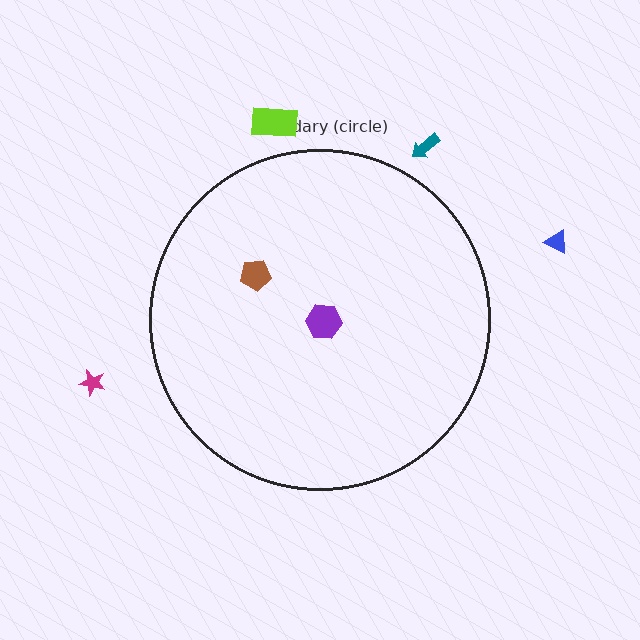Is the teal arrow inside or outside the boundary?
Outside.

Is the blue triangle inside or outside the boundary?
Outside.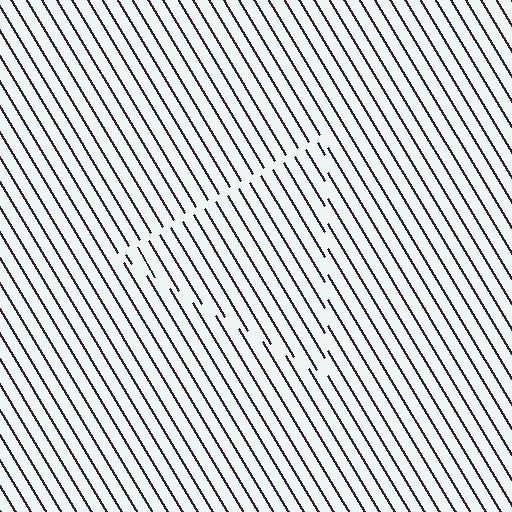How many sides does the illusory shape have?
3 sides — the line-ends trace a triangle.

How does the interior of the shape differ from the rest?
The interior of the shape contains the same grating, shifted by half a period — the contour is defined by the phase discontinuity where line-ends from the inner and outer gratings abut.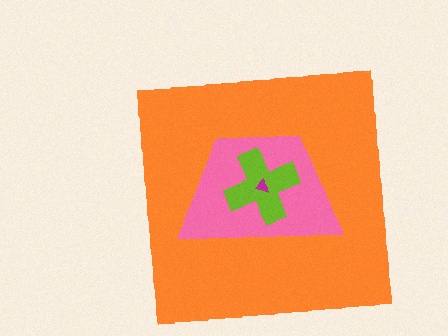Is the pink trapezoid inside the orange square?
Yes.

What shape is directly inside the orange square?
The pink trapezoid.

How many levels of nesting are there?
4.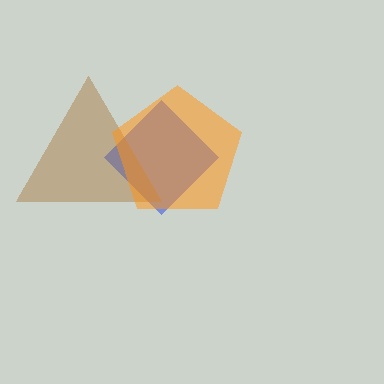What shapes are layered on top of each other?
The layered shapes are: a blue diamond, a brown triangle, an orange pentagon.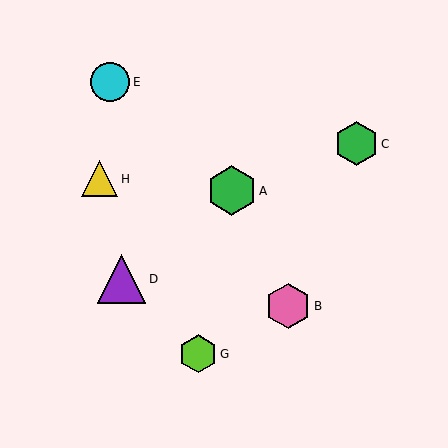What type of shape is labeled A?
Shape A is a green hexagon.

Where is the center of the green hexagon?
The center of the green hexagon is at (232, 191).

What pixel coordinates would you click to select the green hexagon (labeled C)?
Click at (356, 144) to select the green hexagon C.